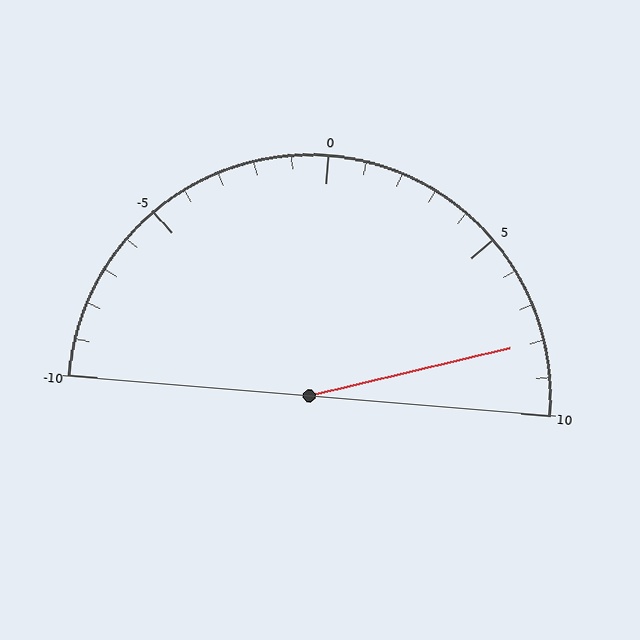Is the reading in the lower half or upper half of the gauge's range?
The reading is in the upper half of the range (-10 to 10).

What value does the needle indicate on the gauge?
The needle indicates approximately 8.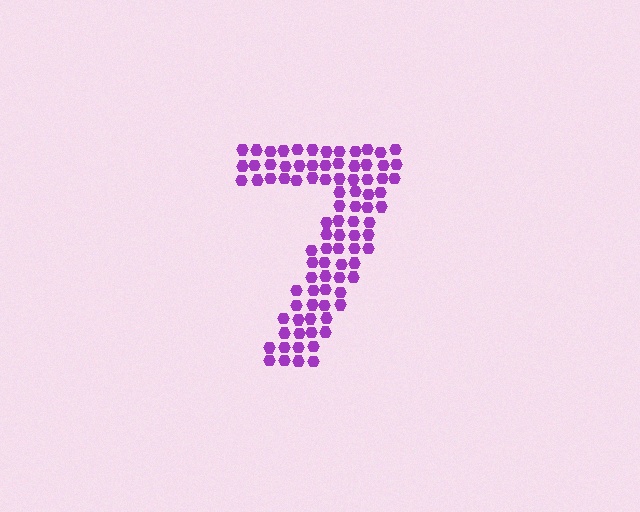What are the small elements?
The small elements are hexagons.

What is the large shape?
The large shape is the digit 7.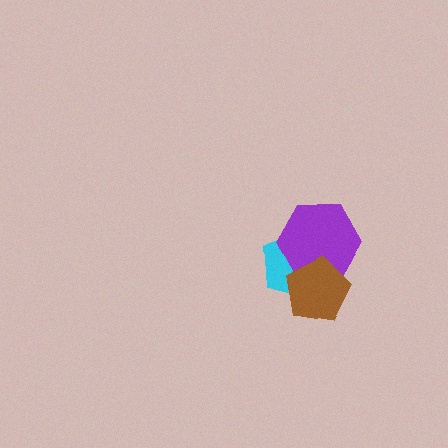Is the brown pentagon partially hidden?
No, no other shape covers it.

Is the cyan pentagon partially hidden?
Yes, it is partially covered by another shape.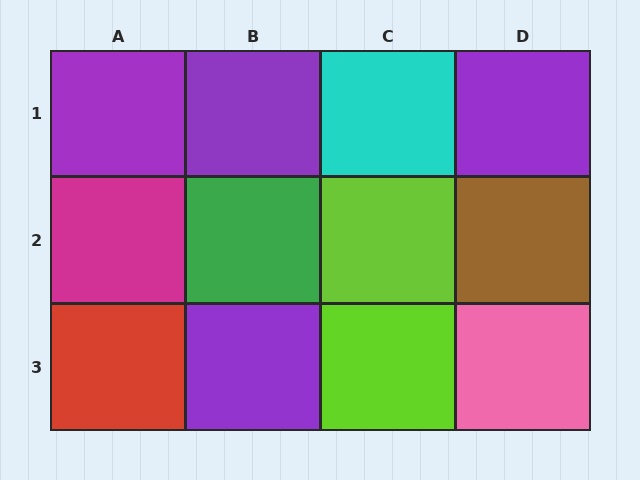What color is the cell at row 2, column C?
Lime.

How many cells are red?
1 cell is red.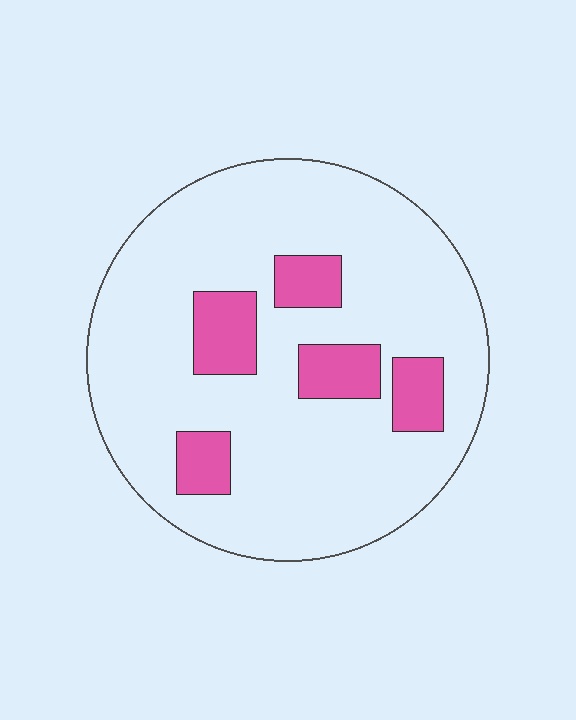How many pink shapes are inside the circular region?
5.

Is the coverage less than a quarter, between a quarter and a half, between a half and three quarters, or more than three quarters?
Less than a quarter.